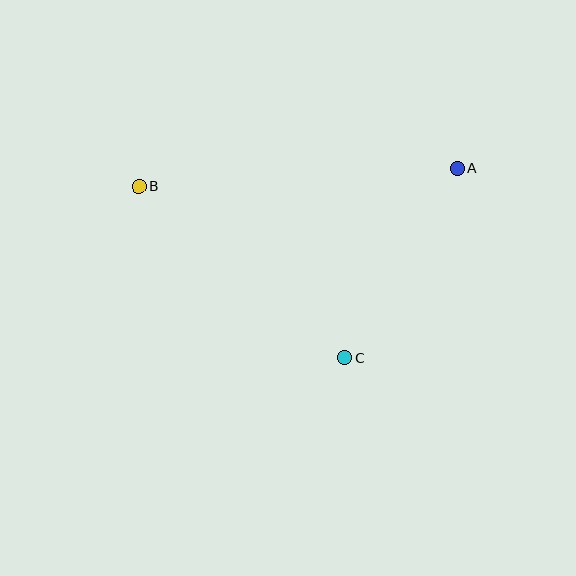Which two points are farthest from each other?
Points A and B are farthest from each other.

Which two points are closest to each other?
Points A and C are closest to each other.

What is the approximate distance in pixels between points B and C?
The distance between B and C is approximately 268 pixels.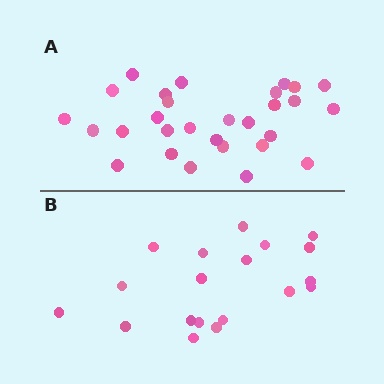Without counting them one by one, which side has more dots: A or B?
Region A (the top region) has more dots.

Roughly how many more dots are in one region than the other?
Region A has roughly 10 or so more dots than region B.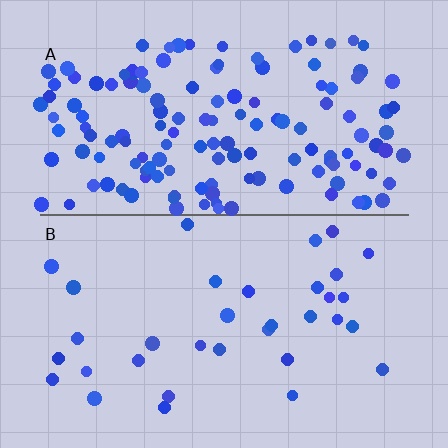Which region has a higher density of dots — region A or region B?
A (the top).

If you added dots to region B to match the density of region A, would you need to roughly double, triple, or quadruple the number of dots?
Approximately quadruple.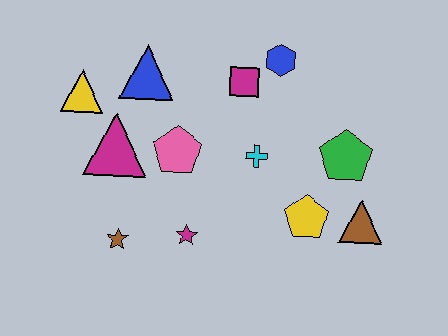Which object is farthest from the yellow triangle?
The brown triangle is farthest from the yellow triangle.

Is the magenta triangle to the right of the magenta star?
No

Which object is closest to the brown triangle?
The yellow pentagon is closest to the brown triangle.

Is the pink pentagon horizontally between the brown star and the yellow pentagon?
Yes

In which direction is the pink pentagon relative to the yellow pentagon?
The pink pentagon is to the left of the yellow pentagon.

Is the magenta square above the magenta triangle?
Yes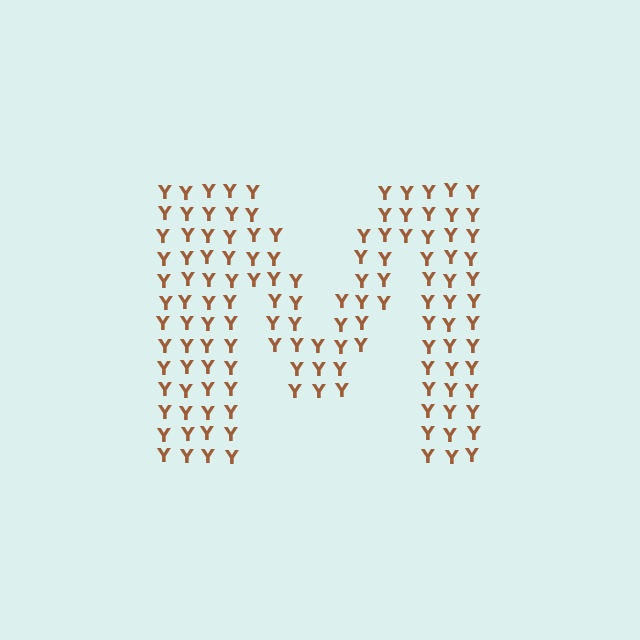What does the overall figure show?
The overall figure shows the letter M.